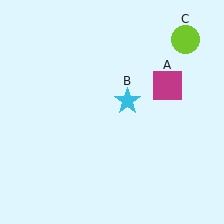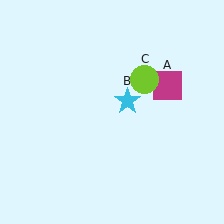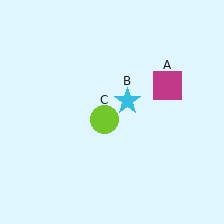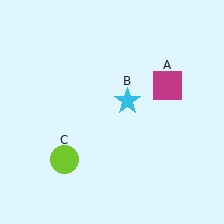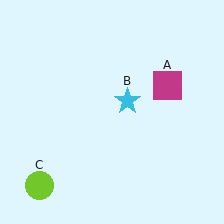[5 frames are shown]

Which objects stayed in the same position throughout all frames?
Magenta square (object A) and cyan star (object B) remained stationary.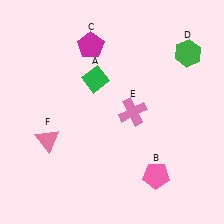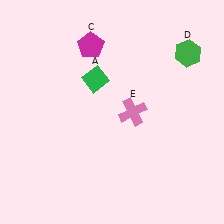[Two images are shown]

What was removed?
The pink pentagon (B), the pink triangle (F) were removed in Image 2.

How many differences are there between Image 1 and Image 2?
There are 2 differences between the two images.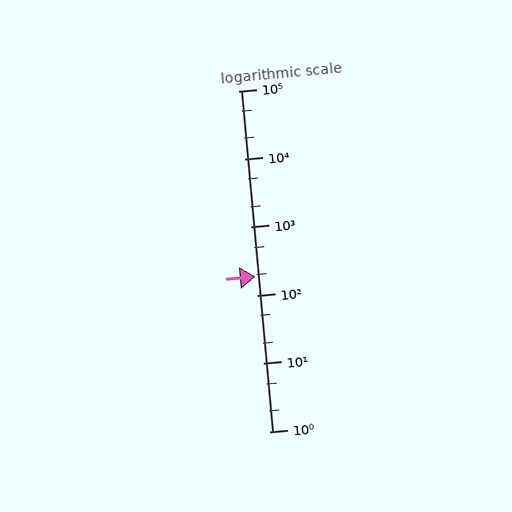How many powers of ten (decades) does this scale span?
The scale spans 5 decades, from 1 to 100000.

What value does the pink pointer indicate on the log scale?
The pointer indicates approximately 190.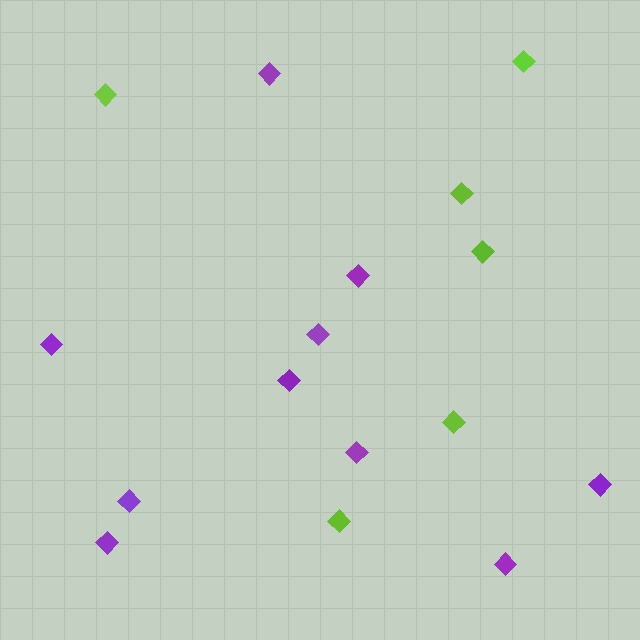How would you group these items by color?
There are 2 groups: one group of purple diamonds (10) and one group of lime diamonds (6).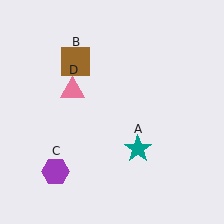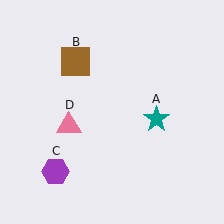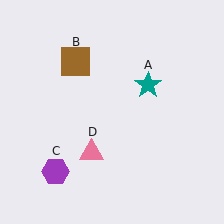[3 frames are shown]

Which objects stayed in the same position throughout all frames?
Brown square (object B) and purple hexagon (object C) remained stationary.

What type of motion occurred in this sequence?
The teal star (object A), pink triangle (object D) rotated counterclockwise around the center of the scene.